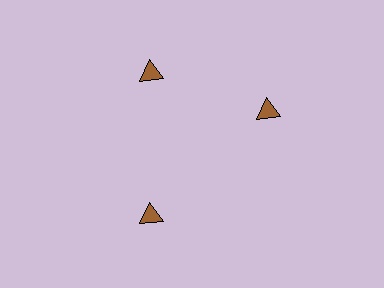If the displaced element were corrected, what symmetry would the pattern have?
It would have 3-fold rotational symmetry — the pattern would map onto itself every 120 degrees.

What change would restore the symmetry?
The symmetry would be restored by rotating it back into even spacing with its neighbors so that all 3 triangles sit at equal angles and equal distance from the center.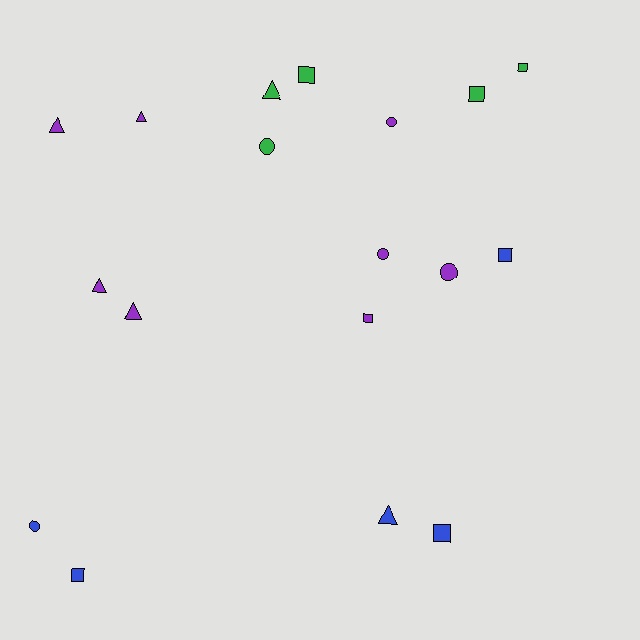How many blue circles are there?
There is 1 blue circle.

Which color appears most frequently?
Purple, with 8 objects.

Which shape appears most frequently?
Square, with 7 objects.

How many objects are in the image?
There are 18 objects.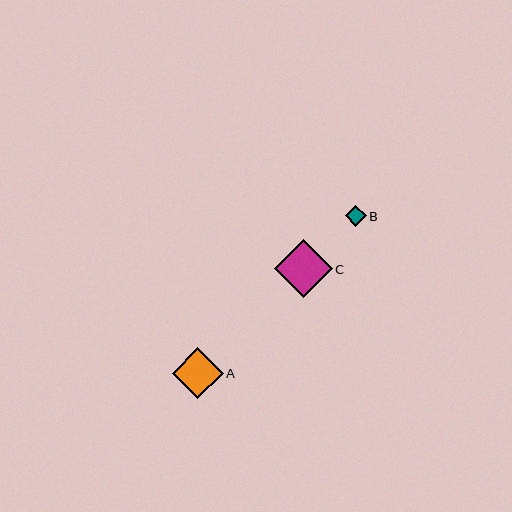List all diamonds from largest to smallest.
From largest to smallest: C, A, B.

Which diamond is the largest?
Diamond C is the largest with a size of approximately 58 pixels.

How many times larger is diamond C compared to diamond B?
Diamond C is approximately 2.8 times the size of diamond B.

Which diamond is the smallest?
Diamond B is the smallest with a size of approximately 21 pixels.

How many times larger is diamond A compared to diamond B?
Diamond A is approximately 2.5 times the size of diamond B.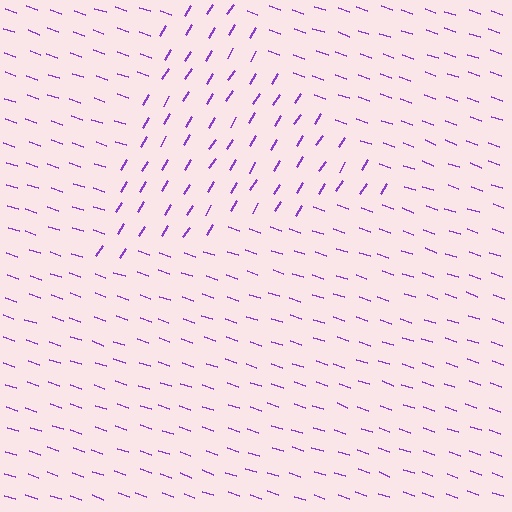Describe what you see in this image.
The image is filled with small purple line segments. A triangle region in the image has lines oriented differently from the surrounding lines, creating a visible texture boundary.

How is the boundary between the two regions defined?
The boundary is defined purely by a change in line orientation (approximately 77 degrees difference). All lines are the same color and thickness.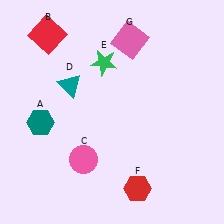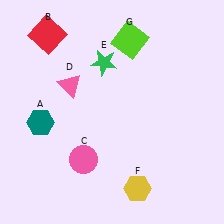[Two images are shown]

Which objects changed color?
D changed from teal to pink. F changed from red to yellow. G changed from pink to lime.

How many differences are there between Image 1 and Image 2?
There are 3 differences between the two images.